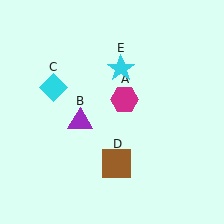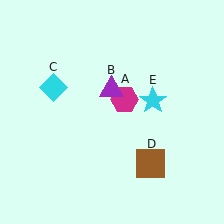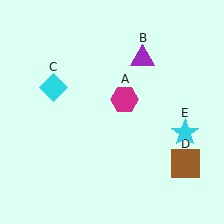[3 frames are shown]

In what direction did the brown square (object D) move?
The brown square (object D) moved right.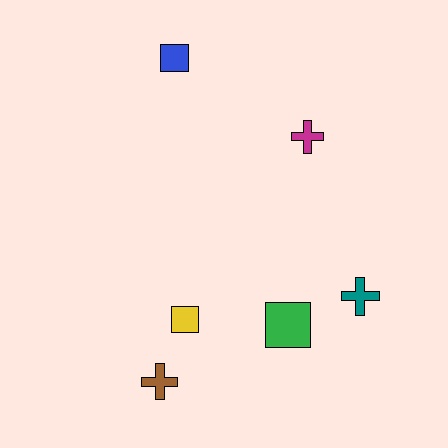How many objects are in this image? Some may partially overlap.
There are 6 objects.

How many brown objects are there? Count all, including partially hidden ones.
There is 1 brown object.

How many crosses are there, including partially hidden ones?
There are 3 crosses.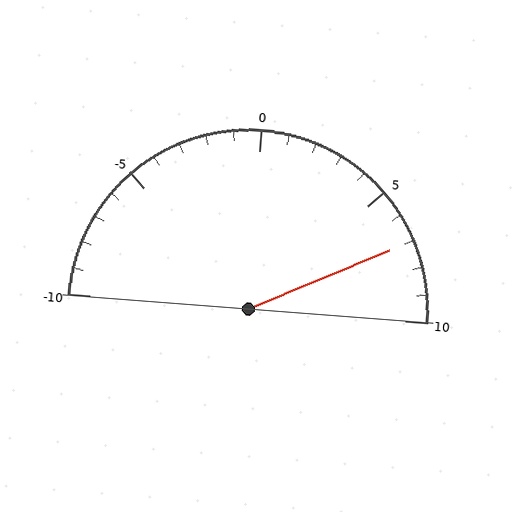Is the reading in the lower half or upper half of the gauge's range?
The reading is in the upper half of the range (-10 to 10).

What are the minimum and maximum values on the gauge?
The gauge ranges from -10 to 10.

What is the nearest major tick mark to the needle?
The nearest major tick mark is 5.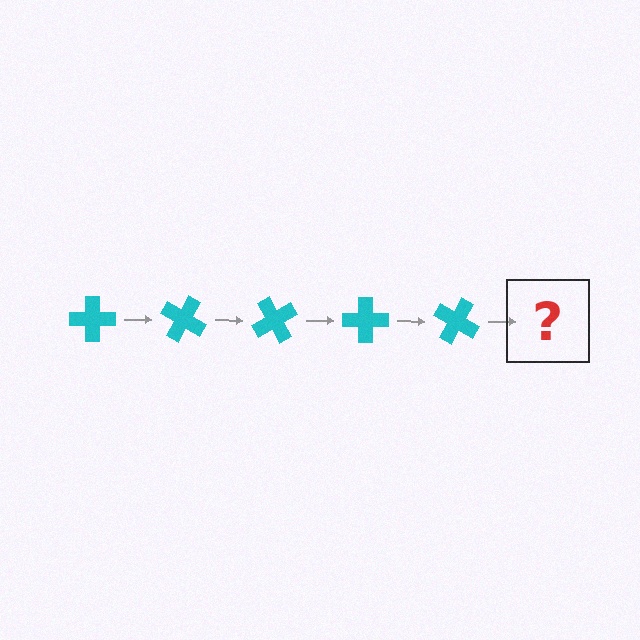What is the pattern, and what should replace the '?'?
The pattern is that the cross rotates 30 degrees each step. The '?' should be a cyan cross rotated 150 degrees.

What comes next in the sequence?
The next element should be a cyan cross rotated 150 degrees.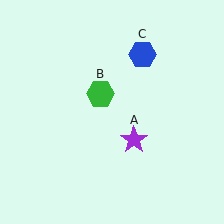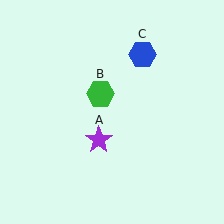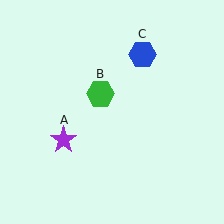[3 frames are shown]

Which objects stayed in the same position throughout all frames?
Green hexagon (object B) and blue hexagon (object C) remained stationary.